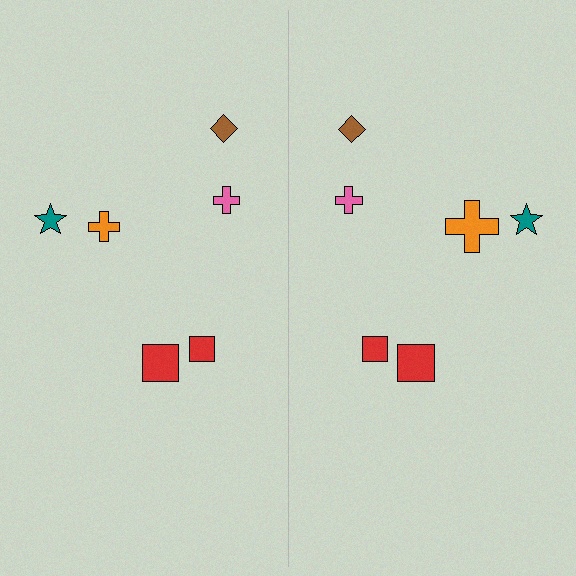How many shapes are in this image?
There are 12 shapes in this image.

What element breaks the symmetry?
The orange cross on the right side has a different size than its mirror counterpart.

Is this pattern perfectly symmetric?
No, the pattern is not perfectly symmetric. The orange cross on the right side has a different size than its mirror counterpart.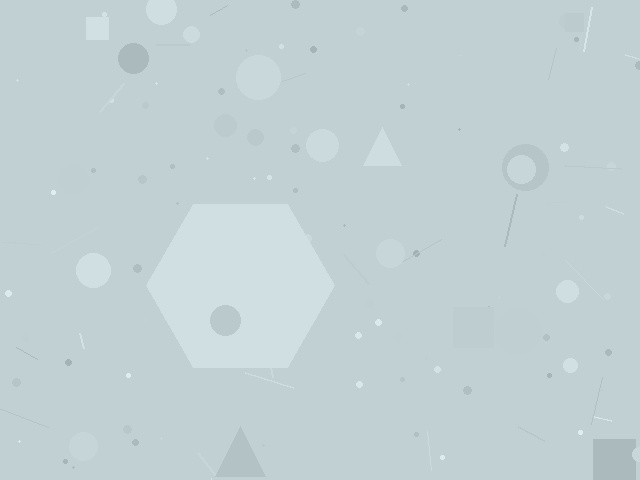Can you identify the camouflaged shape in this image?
The camouflaged shape is a hexagon.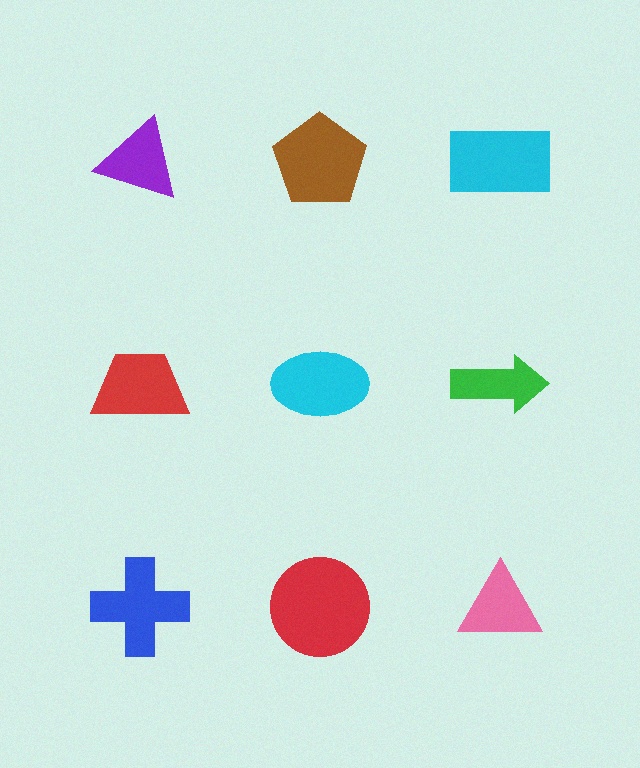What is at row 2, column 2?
A cyan ellipse.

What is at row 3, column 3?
A pink triangle.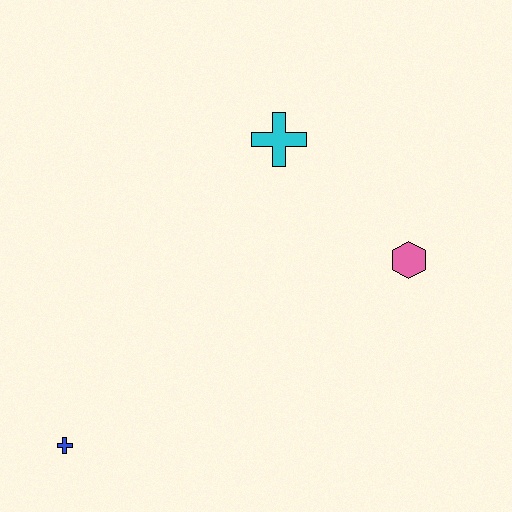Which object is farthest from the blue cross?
The pink hexagon is farthest from the blue cross.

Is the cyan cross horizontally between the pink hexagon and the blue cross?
Yes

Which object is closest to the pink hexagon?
The cyan cross is closest to the pink hexagon.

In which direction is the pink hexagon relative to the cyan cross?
The pink hexagon is to the right of the cyan cross.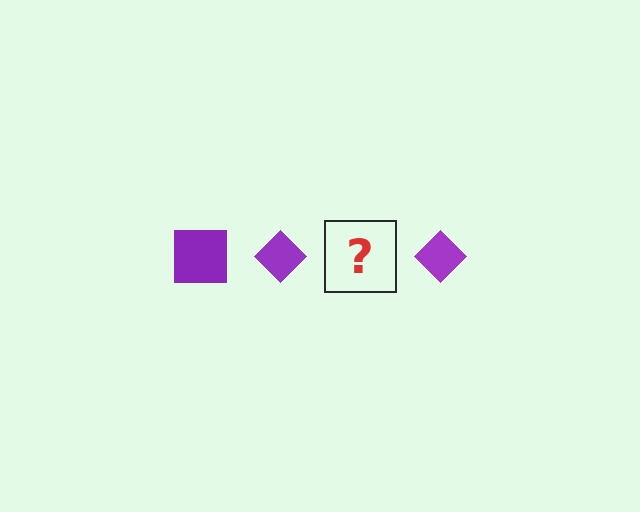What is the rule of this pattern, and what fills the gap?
The rule is that the pattern cycles through square, diamond shapes in purple. The gap should be filled with a purple square.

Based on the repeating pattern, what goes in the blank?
The blank should be a purple square.